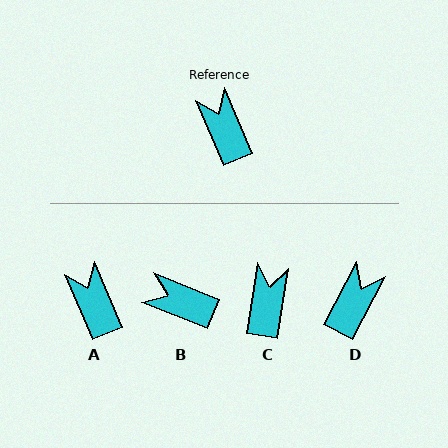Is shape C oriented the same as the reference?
No, it is off by about 32 degrees.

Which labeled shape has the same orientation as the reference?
A.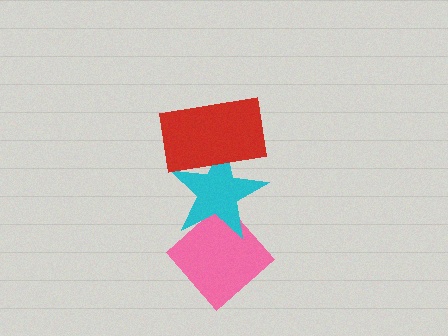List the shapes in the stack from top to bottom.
From top to bottom: the red rectangle, the cyan star, the pink diamond.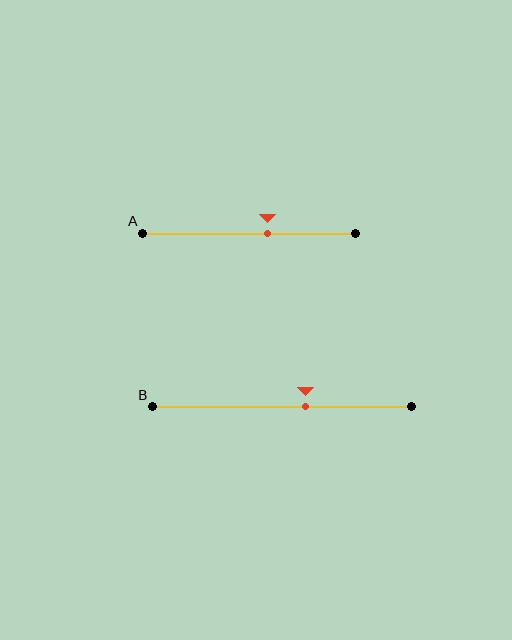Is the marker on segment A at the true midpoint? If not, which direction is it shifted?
No, the marker on segment A is shifted to the right by about 8% of the segment length.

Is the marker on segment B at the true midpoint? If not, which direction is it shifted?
No, the marker on segment B is shifted to the right by about 9% of the segment length.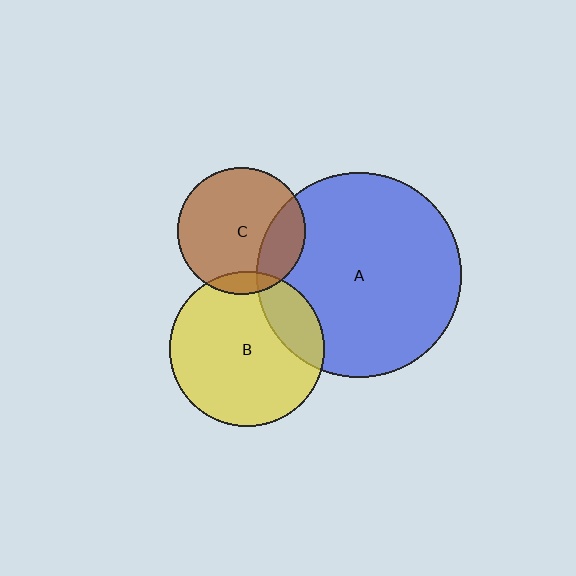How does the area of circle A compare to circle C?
Approximately 2.6 times.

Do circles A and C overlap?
Yes.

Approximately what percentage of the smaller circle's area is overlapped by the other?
Approximately 25%.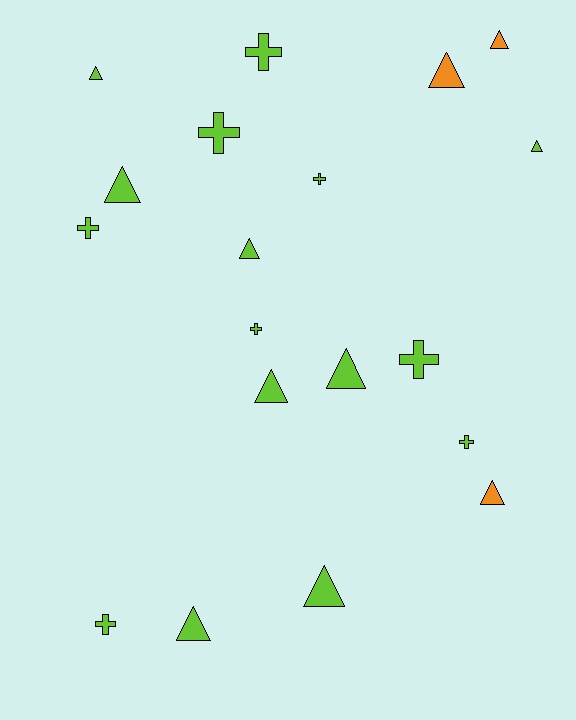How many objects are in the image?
There are 19 objects.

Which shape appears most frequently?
Triangle, with 11 objects.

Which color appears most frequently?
Lime, with 16 objects.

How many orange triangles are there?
There are 3 orange triangles.